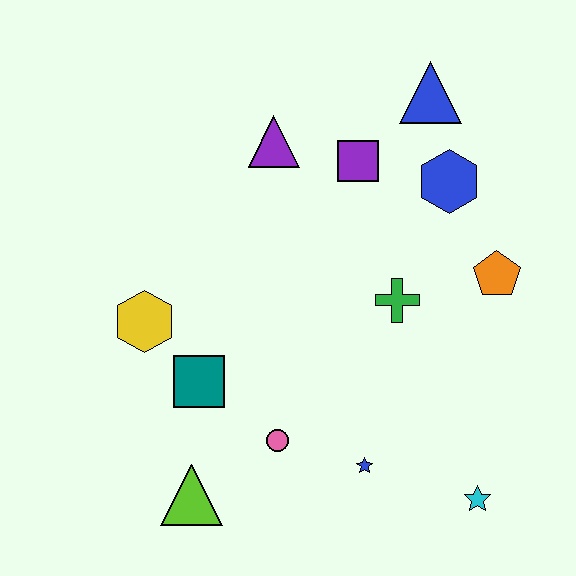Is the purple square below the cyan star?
No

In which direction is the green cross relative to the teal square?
The green cross is to the right of the teal square.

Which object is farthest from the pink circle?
The blue triangle is farthest from the pink circle.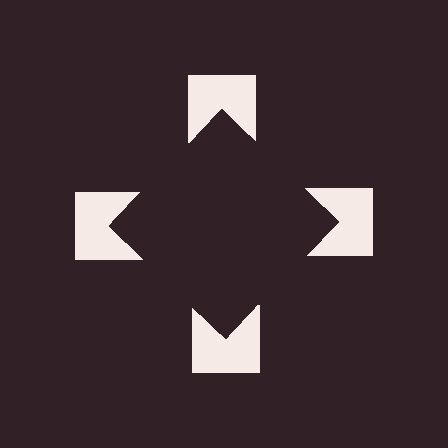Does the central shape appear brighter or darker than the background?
It typically appears slightly darker than the background, even though no actual brightness change is drawn.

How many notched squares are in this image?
There are 4 — one at each vertex of the illusory square.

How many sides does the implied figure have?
4 sides.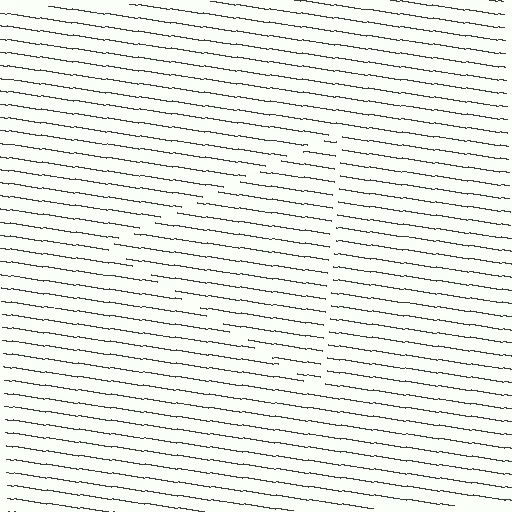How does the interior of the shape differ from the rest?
The interior of the shape contains the same grating, shifted by half a period — the contour is defined by the phase discontinuity where line-ends from the inner and outer gratings abut.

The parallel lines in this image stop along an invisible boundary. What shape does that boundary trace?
An illusory triangle. The interior of the shape contains the same grating, shifted by half a period — the contour is defined by the phase discontinuity where line-ends from the inner and outer gratings abut.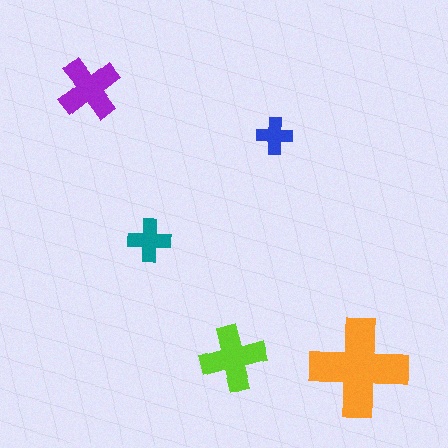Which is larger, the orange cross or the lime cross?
The orange one.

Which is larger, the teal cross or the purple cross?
The purple one.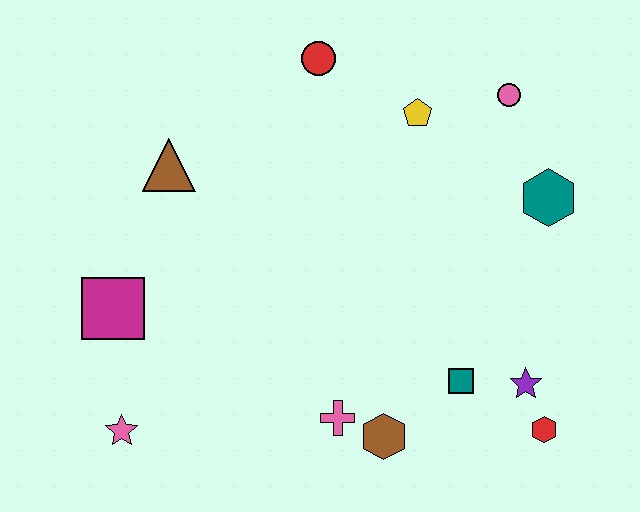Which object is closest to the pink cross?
The brown hexagon is closest to the pink cross.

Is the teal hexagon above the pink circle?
No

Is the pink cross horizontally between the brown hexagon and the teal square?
No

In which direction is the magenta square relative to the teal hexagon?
The magenta square is to the left of the teal hexagon.